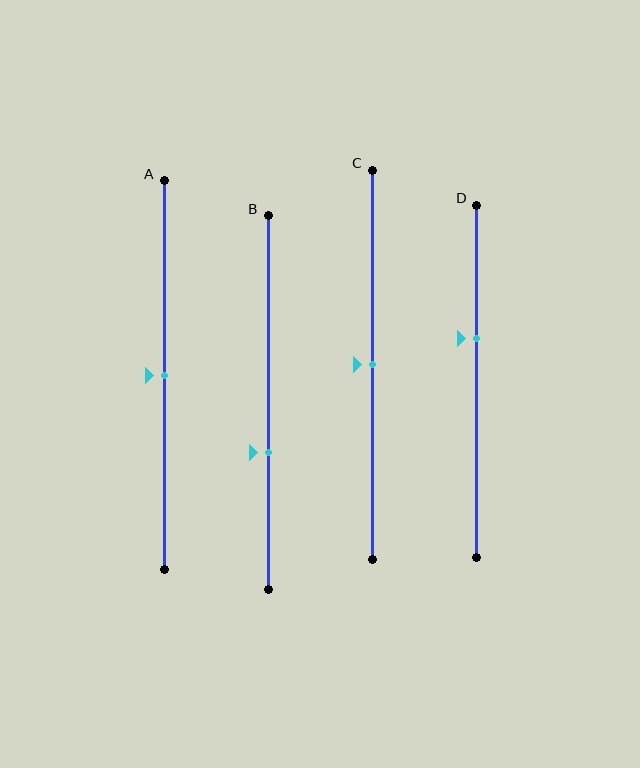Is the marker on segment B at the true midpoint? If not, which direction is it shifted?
No, the marker on segment B is shifted downward by about 13% of the segment length.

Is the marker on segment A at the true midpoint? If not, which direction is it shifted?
Yes, the marker on segment A is at the true midpoint.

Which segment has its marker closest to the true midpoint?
Segment A has its marker closest to the true midpoint.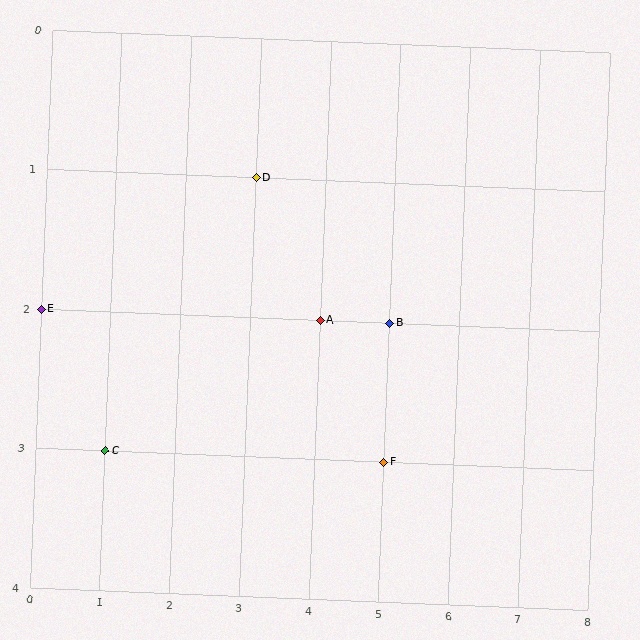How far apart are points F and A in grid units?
Points F and A are 1 column and 1 row apart (about 1.4 grid units diagonally).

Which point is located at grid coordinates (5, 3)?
Point F is at (5, 3).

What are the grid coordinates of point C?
Point C is at grid coordinates (1, 3).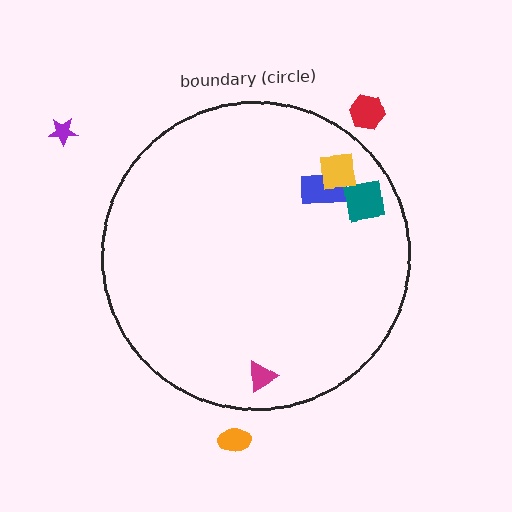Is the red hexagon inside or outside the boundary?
Outside.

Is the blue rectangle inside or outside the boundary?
Inside.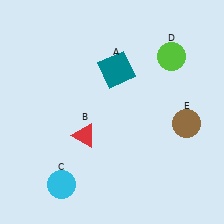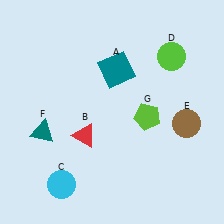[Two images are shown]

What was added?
A teal triangle (F), a lime pentagon (G) were added in Image 2.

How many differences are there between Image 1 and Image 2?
There are 2 differences between the two images.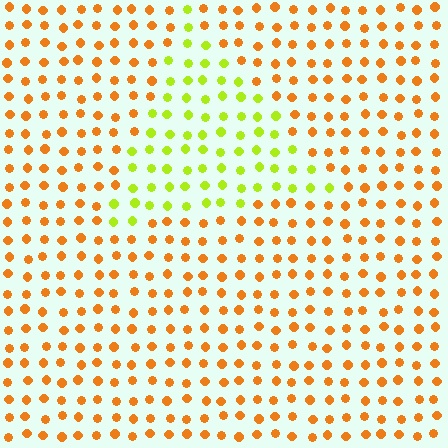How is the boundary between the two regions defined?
The boundary is defined purely by a slight shift in hue (about 51 degrees). Spacing, size, and orientation are identical on both sides.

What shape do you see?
I see a triangle.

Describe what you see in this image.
The image is filled with small orange elements in a uniform arrangement. A triangle-shaped region is visible where the elements are tinted to a slightly different hue, forming a subtle color boundary.